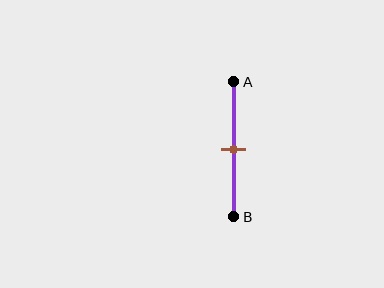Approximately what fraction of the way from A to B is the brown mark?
The brown mark is approximately 50% of the way from A to B.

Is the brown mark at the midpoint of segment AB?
Yes, the mark is approximately at the midpoint.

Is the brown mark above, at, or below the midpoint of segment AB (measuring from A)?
The brown mark is approximately at the midpoint of segment AB.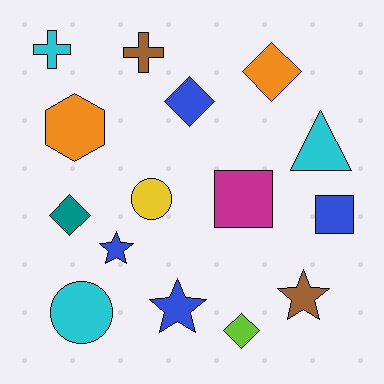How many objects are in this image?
There are 15 objects.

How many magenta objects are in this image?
There is 1 magenta object.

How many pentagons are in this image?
There are no pentagons.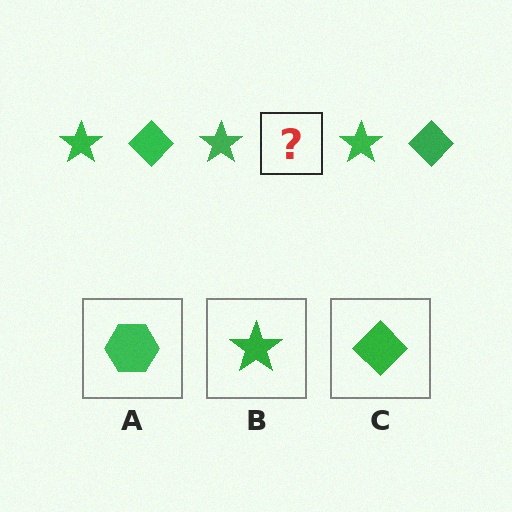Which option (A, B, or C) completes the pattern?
C.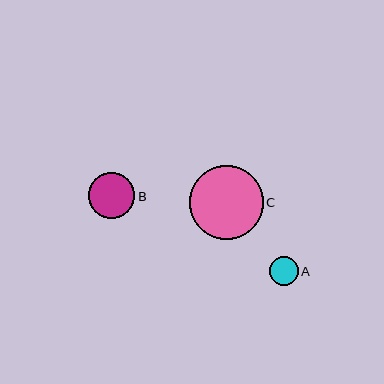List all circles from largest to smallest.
From largest to smallest: C, B, A.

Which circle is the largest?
Circle C is the largest with a size of approximately 73 pixels.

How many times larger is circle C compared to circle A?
Circle C is approximately 2.5 times the size of circle A.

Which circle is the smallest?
Circle A is the smallest with a size of approximately 29 pixels.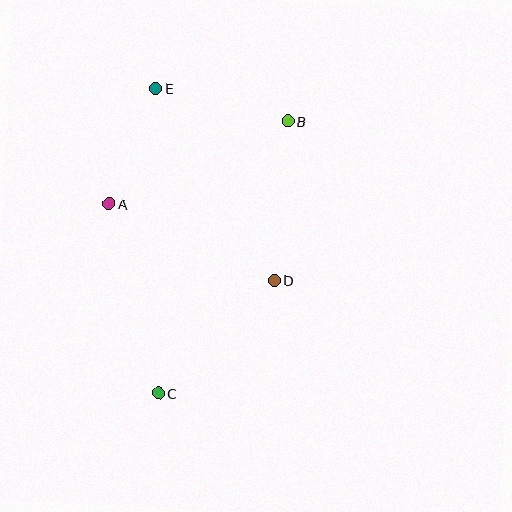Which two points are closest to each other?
Points A and E are closest to each other.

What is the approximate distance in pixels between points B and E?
The distance between B and E is approximately 136 pixels.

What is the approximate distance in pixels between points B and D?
The distance between B and D is approximately 160 pixels.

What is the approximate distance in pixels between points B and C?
The distance between B and C is approximately 301 pixels.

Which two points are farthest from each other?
Points C and E are farthest from each other.